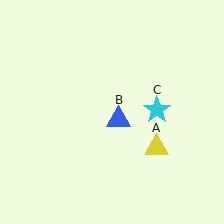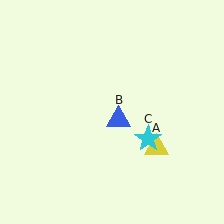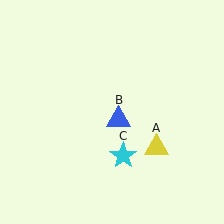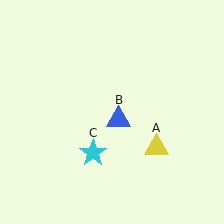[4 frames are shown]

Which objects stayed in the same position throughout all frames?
Yellow triangle (object A) and blue triangle (object B) remained stationary.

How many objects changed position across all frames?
1 object changed position: cyan star (object C).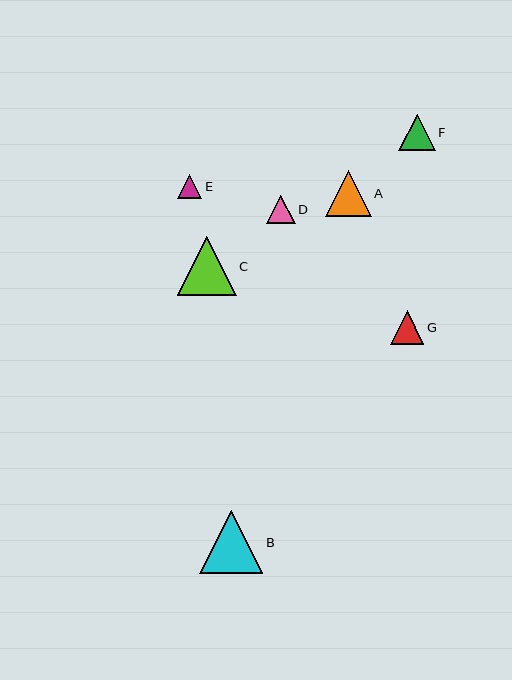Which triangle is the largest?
Triangle B is the largest with a size of approximately 63 pixels.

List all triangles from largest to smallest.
From largest to smallest: B, C, A, F, G, D, E.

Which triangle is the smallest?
Triangle E is the smallest with a size of approximately 24 pixels.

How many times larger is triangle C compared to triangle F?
Triangle C is approximately 1.6 times the size of triangle F.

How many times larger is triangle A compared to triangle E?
Triangle A is approximately 1.9 times the size of triangle E.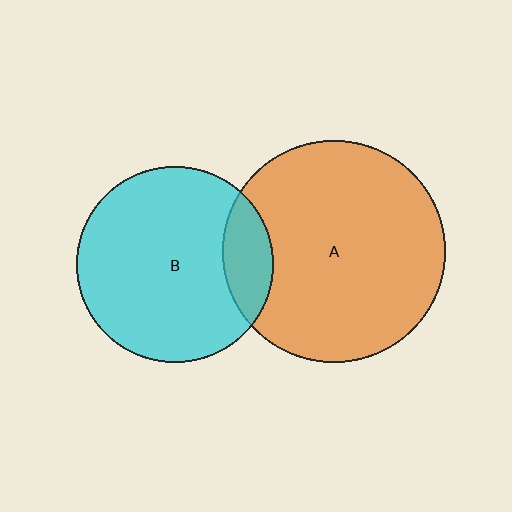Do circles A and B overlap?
Yes.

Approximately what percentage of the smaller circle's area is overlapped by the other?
Approximately 15%.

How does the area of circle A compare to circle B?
Approximately 1.3 times.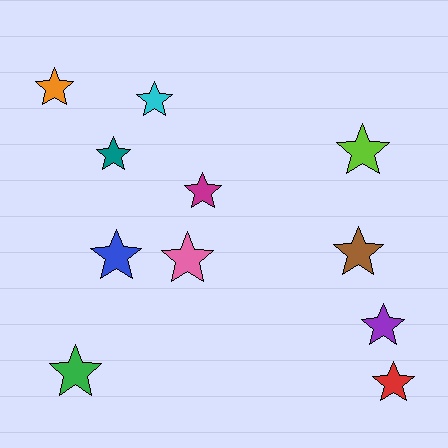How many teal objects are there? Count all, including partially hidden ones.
There is 1 teal object.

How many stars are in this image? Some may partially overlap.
There are 11 stars.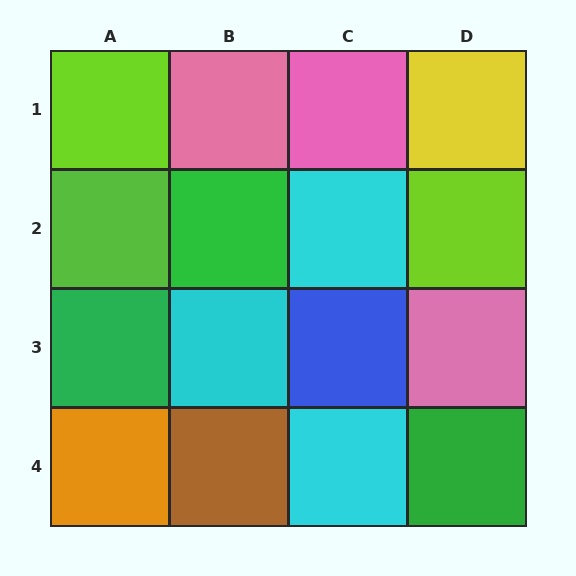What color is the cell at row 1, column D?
Yellow.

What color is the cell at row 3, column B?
Cyan.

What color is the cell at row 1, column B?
Pink.